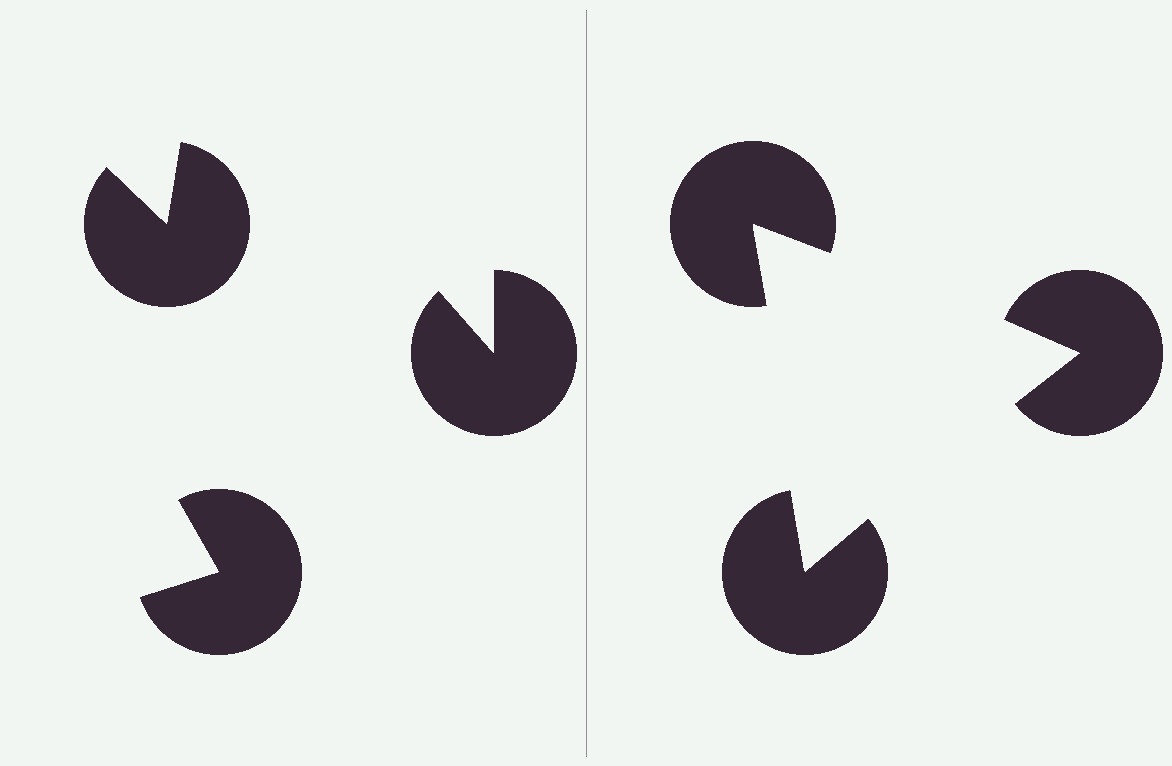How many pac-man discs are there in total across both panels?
6 — 3 on each side.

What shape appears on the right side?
An illusory triangle.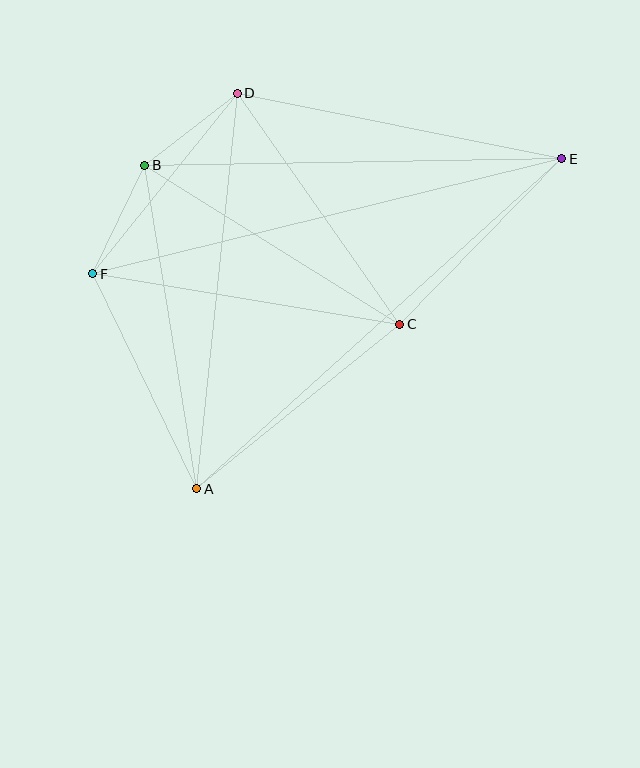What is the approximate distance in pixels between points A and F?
The distance between A and F is approximately 239 pixels.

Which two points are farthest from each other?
Points A and E are farthest from each other.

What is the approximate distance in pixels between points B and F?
The distance between B and F is approximately 120 pixels.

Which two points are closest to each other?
Points B and D are closest to each other.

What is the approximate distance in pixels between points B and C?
The distance between B and C is approximately 301 pixels.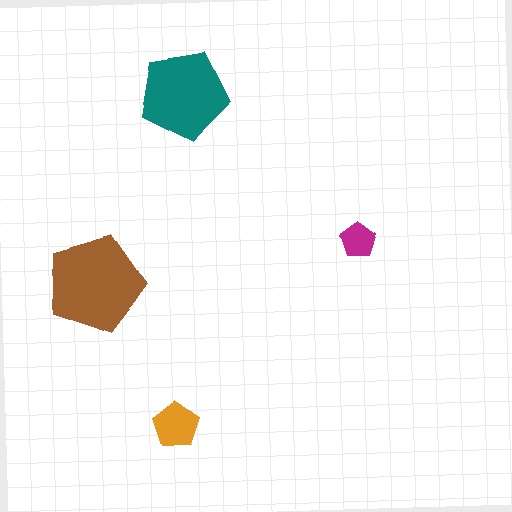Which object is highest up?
The teal pentagon is topmost.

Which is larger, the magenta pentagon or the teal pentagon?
The teal one.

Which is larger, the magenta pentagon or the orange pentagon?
The orange one.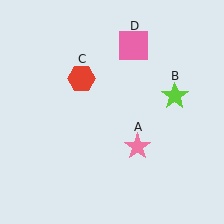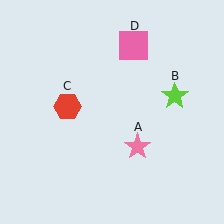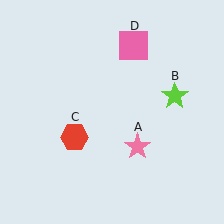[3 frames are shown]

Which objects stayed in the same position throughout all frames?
Pink star (object A) and lime star (object B) and pink square (object D) remained stationary.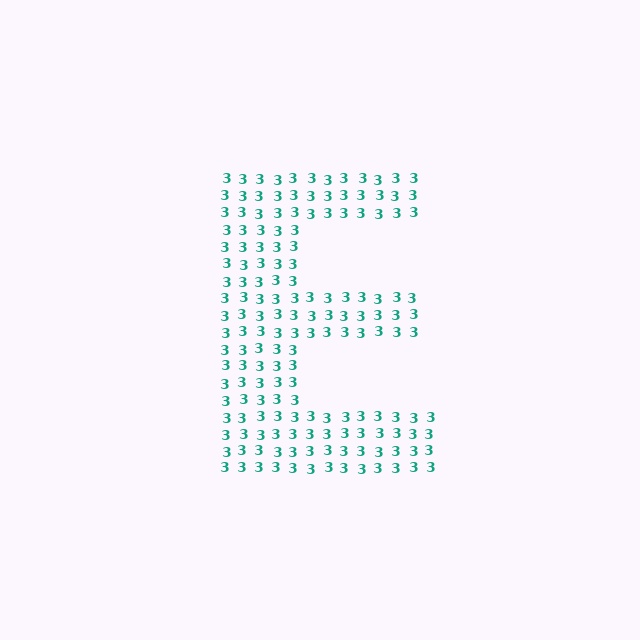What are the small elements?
The small elements are digit 3's.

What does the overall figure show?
The overall figure shows the letter E.